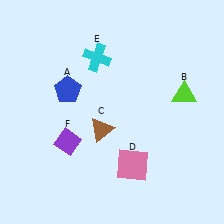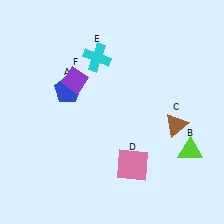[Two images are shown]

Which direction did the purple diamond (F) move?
The purple diamond (F) moved up.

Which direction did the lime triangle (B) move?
The lime triangle (B) moved down.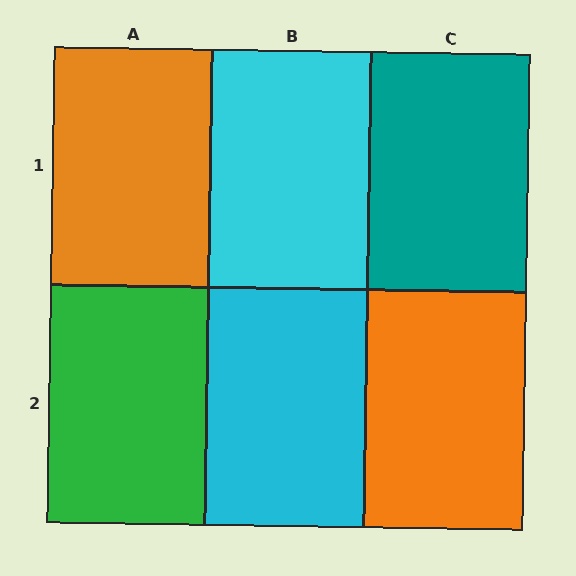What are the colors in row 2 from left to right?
Green, cyan, orange.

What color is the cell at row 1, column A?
Orange.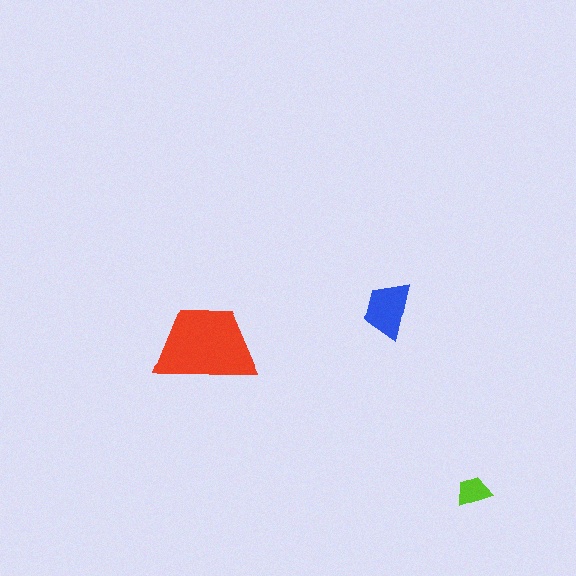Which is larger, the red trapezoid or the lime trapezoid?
The red one.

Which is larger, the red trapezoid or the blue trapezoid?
The red one.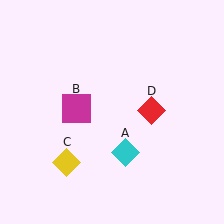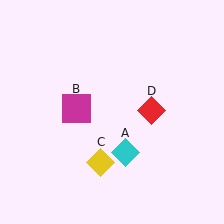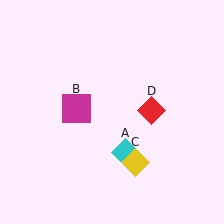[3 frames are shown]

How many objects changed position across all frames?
1 object changed position: yellow diamond (object C).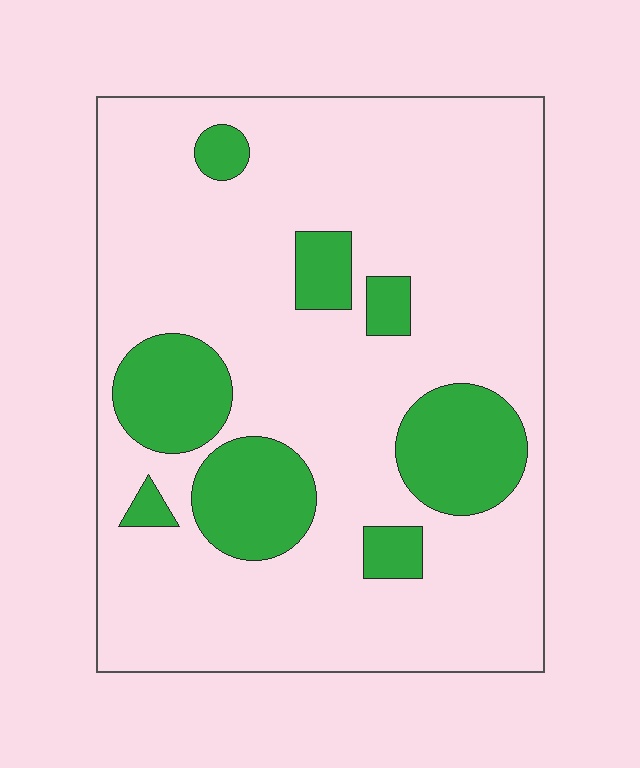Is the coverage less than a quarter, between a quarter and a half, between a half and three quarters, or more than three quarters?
Less than a quarter.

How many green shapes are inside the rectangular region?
8.